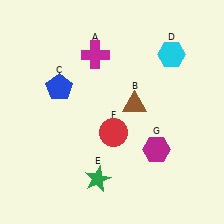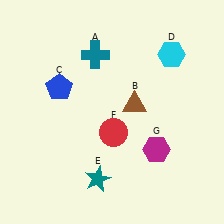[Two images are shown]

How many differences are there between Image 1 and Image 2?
There are 2 differences between the two images.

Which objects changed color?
A changed from magenta to teal. E changed from green to teal.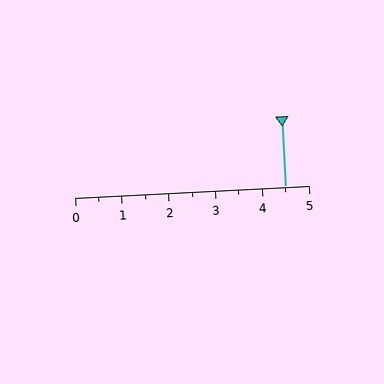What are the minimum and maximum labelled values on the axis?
The axis runs from 0 to 5.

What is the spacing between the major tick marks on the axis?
The major ticks are spaced 1 apart.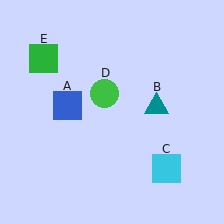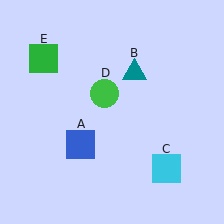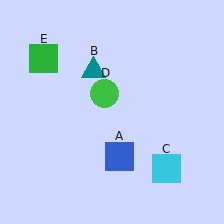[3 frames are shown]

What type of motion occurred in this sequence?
The blue square (object A), teal triangle (object B) rotated counterclockwise around the center of the scene.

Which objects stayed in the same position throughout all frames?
Cyan square (object C) and green circle (object D) and green square (object E) remained stationary.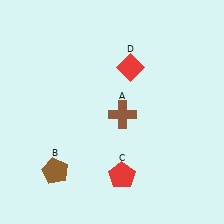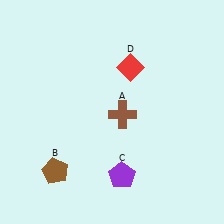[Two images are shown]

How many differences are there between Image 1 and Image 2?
There is 1 difference between the two images.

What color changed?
The pentagon (C) changed from red in Image 1 to purple in Image 2.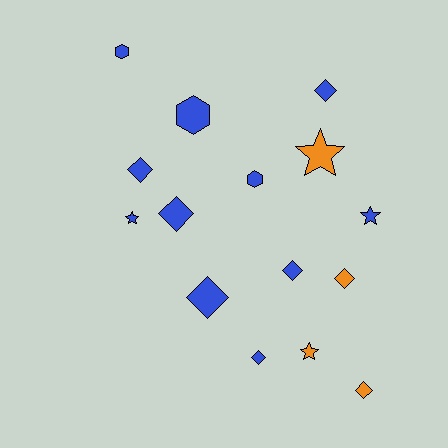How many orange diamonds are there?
There are 2 orange diamonds.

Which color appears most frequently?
Blue, with 11 objects.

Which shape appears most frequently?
Diamond, with 8 objects.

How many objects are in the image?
There are 15 objects.